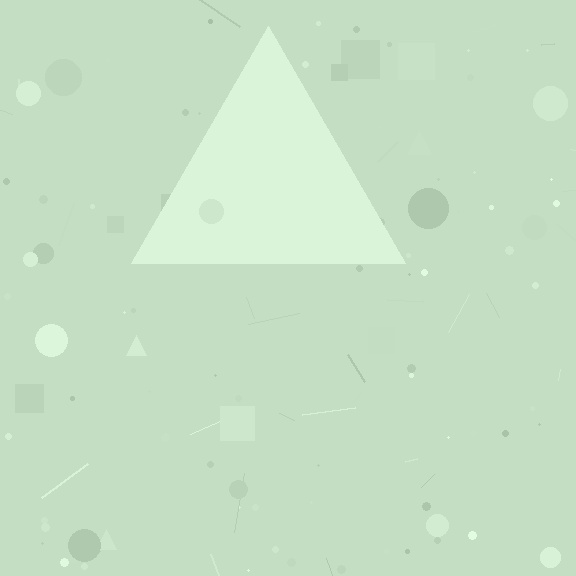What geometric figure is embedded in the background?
A triangle is embedded in the background.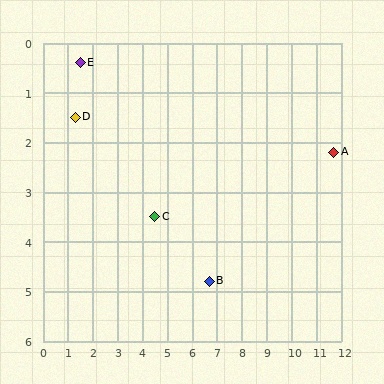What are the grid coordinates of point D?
Point D is at approximately (1.3, 1.5).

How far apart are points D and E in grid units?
Points D and E are about 1.1 grid units apart.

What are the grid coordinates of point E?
Point E is at approximately (1.5, 0.4).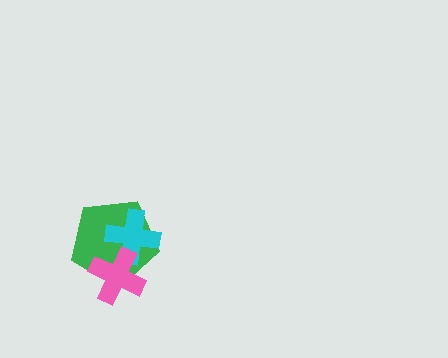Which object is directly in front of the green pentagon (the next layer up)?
The cyan cross is directly in front of the green pentagon.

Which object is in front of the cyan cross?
The pink cross is in front of the cyan cross.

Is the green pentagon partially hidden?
Yes, it is partially covered by another shape.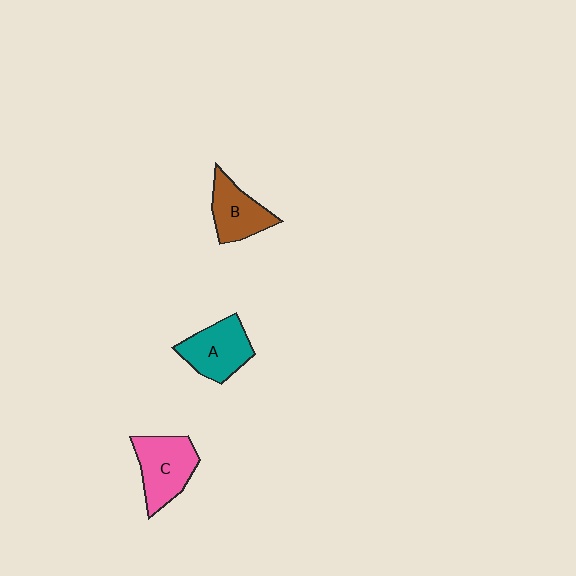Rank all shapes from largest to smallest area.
From largest to smallest: C (pink), A (teal), B (brown).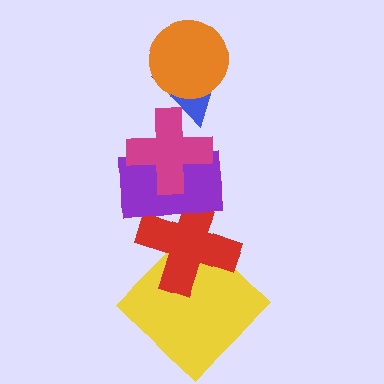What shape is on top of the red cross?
The purple rectangle is on top of the red cross.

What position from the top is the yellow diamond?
The yellow diamond is 6th from the top.